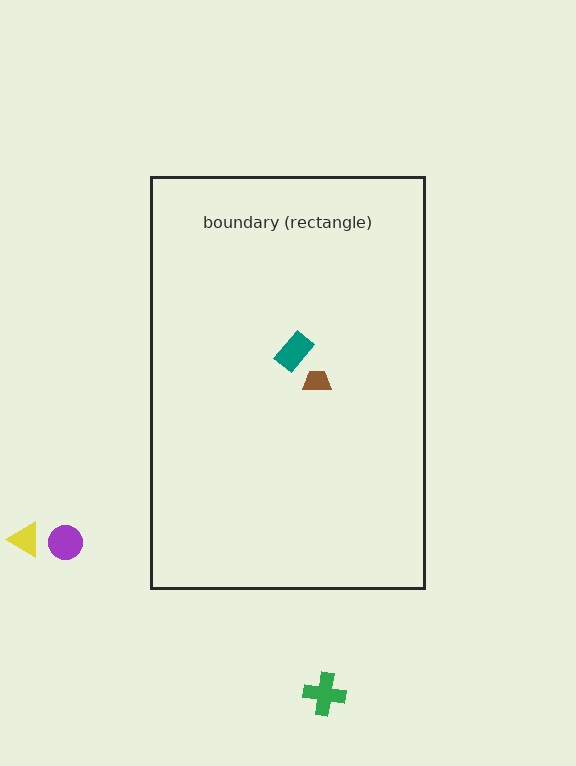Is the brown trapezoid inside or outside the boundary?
Inside.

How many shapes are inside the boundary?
2 inside, 3 outside.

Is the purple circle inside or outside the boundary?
Outside.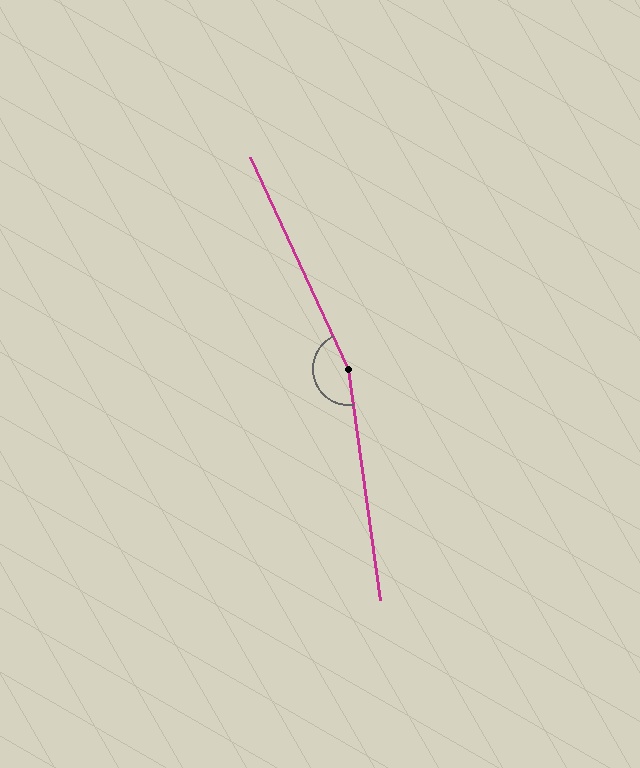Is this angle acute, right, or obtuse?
It is obtuse.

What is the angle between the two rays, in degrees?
Approximately 163 degrees.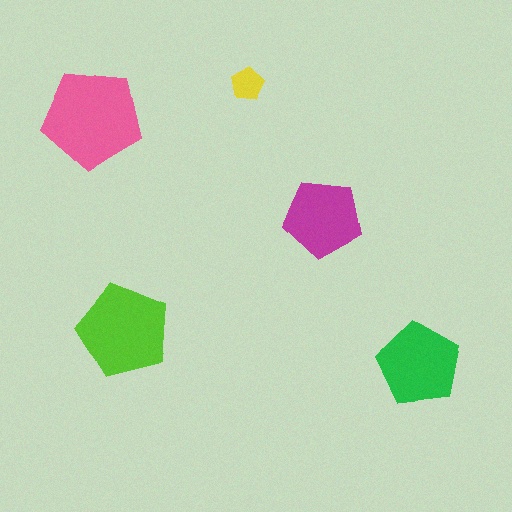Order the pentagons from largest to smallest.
the pink one, the lime one, the green one, the magenta one, the yellow one.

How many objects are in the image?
There are 5 objects in the image.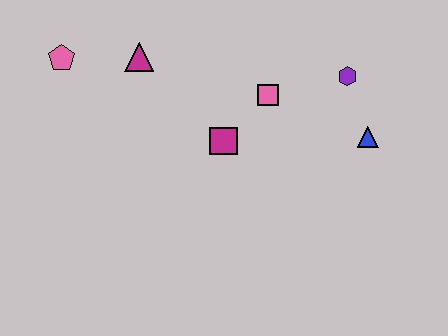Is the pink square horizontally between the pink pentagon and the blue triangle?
Yes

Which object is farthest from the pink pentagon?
The blue triangle is farthest from the pink pentagon.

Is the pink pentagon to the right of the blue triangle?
No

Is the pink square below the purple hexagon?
Yes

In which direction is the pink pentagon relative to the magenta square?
The pink pentagon is to the left of the magenta square.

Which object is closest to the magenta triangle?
The pink pentagon is closest to the magenta triangle.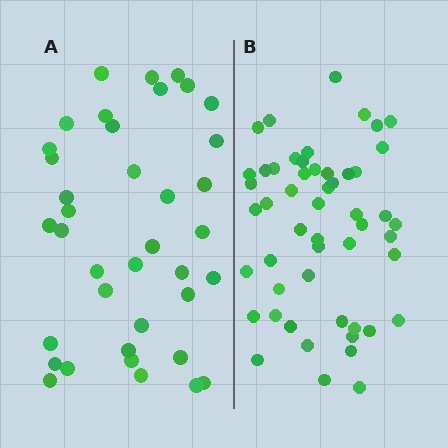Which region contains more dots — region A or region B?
Region B (the right region) has more dots.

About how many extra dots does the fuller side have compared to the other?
Region B has approximately 15 more dots than region A.